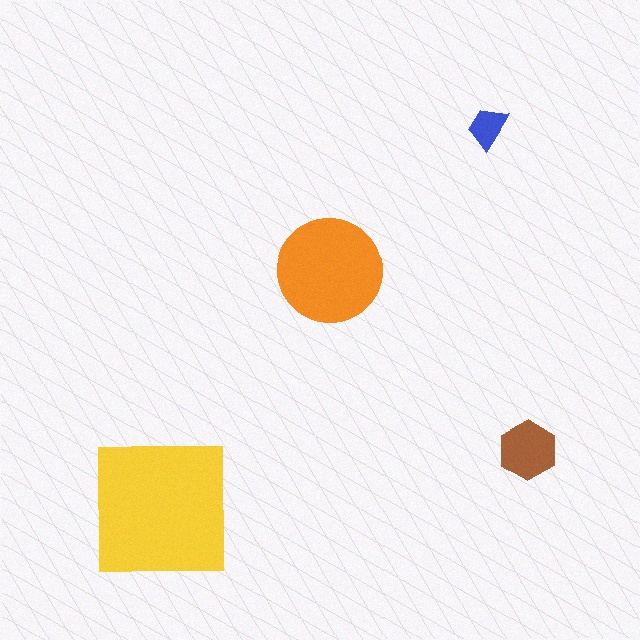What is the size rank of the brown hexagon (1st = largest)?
3rd.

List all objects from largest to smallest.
The yellow square, the orange circle, the brown hexagon, the blue trapezoid.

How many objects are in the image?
There are 4 objects in the image.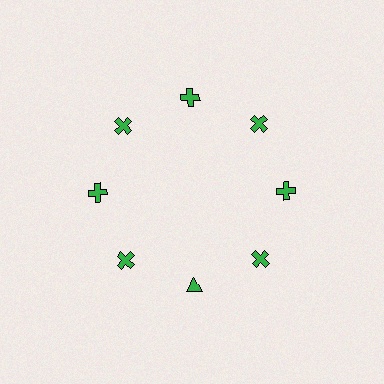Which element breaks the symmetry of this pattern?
The green triangle at roughly the 6 o'clock position breaks the symmetry. All other shapes are green crosses.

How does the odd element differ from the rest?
It has a different shape: triangle instead of cross.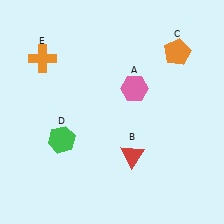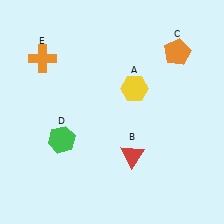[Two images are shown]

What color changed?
The hexagon (A) changed from pink in Image 1 to yellow in Image 2.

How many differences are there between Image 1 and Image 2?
There is 1 difference between the two images.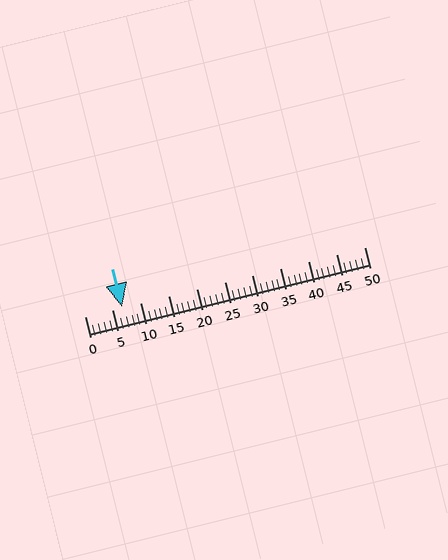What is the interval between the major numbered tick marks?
The major tick marks are spaced 5 units apart.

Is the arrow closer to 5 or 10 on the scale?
The arrow is closer to 5.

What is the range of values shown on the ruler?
The ruler shows values from 0 to 50.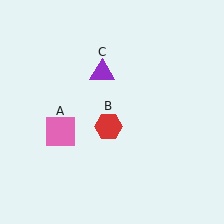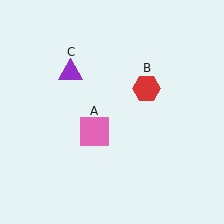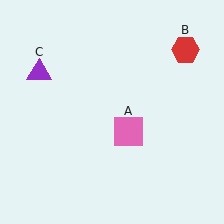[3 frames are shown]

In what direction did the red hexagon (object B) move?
The red hexagon (object B) moved up and to the right.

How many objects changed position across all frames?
3 objects changed position: pink square (object A), red hexagon (object B), purple triangle (object C).